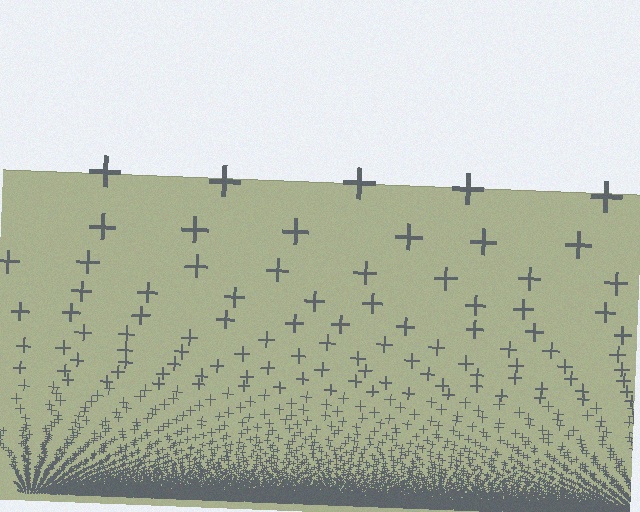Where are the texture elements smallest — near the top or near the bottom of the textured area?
Near the bottom.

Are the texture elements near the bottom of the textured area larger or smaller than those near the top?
Smaller. The gradient is inverted — elements near the bottom are smaller and denser.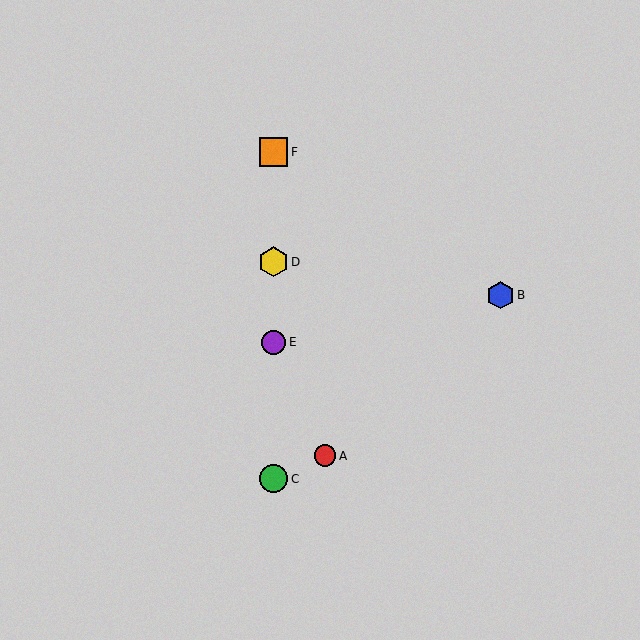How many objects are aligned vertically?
4 objects (C, D, E, F) are aligned vertically.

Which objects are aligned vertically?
Objects C, D, E, F are aligned vertically.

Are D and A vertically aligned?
No, D is at x≈274 and A is at x≈325.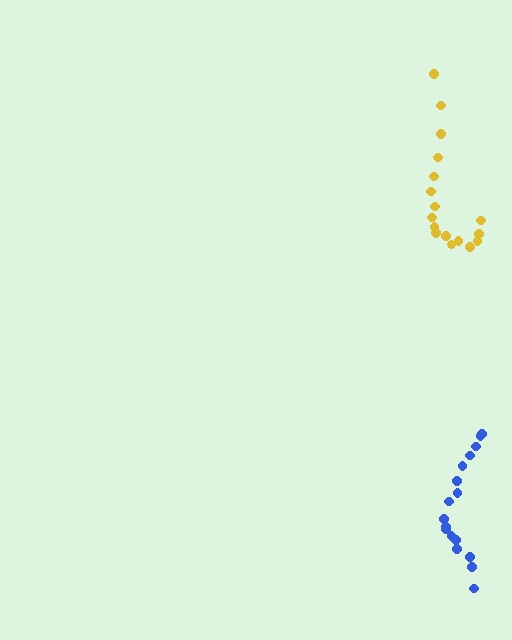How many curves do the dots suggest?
There are 2 distinct paths.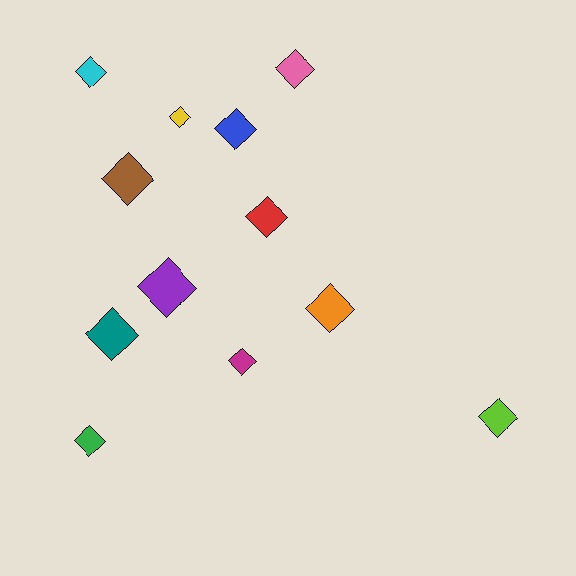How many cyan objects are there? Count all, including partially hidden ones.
There is 1 cyan object.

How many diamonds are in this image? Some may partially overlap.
There are 12 diamonds.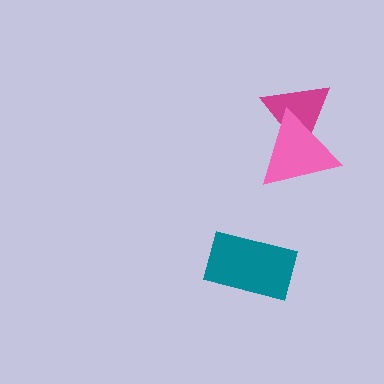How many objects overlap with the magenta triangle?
1 object overlaps with the magenta triangle.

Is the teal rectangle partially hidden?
No, no other shape covers it.